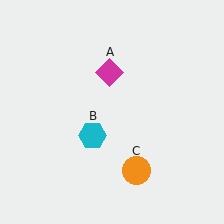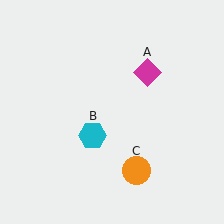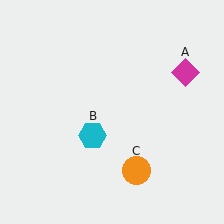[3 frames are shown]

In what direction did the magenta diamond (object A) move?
The magenta diamond (object A) moved right.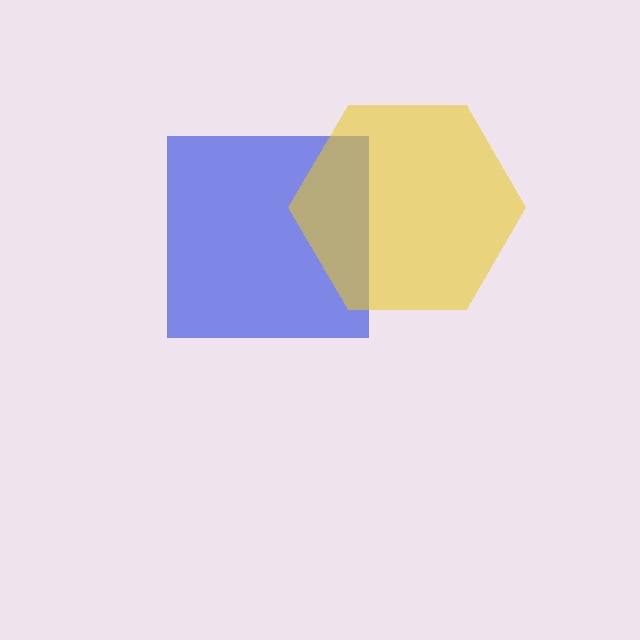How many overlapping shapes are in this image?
There are 2 overlapping shapes in the image.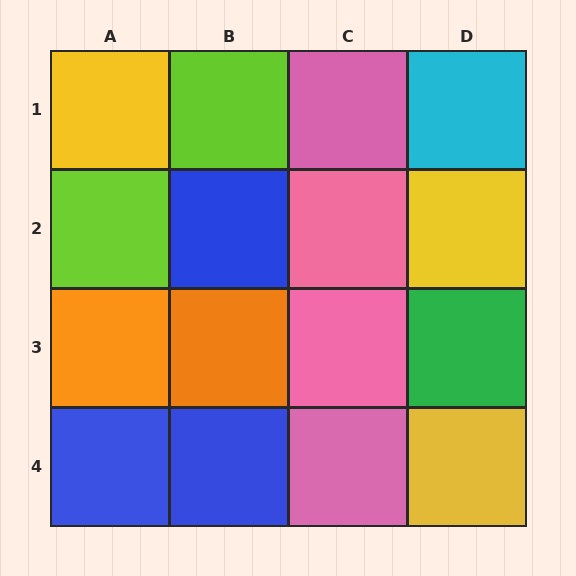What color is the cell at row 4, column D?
Yellow.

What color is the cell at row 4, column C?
Pink.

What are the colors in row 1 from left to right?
Yellow, lime, pink, cyan.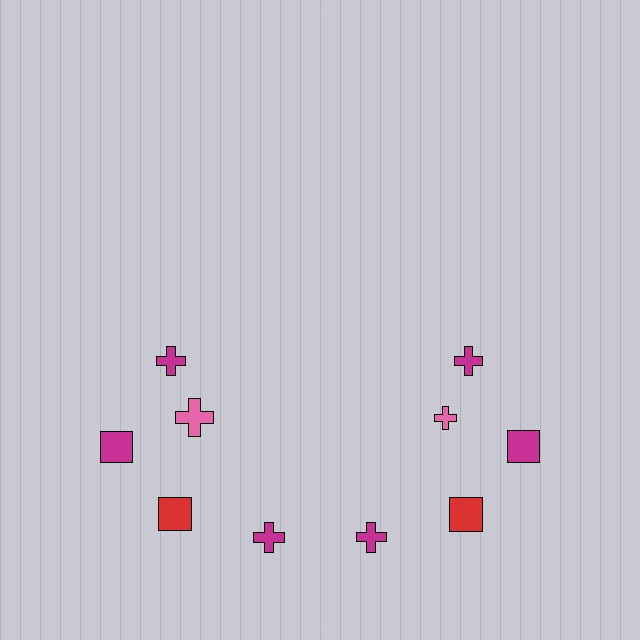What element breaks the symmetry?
The pink cross on the right side has a different size than its mirror counterpart.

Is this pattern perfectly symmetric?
No, the pattern is not perfectly symmetric. The pink cross on the right side has a different size than its mirror counterpart.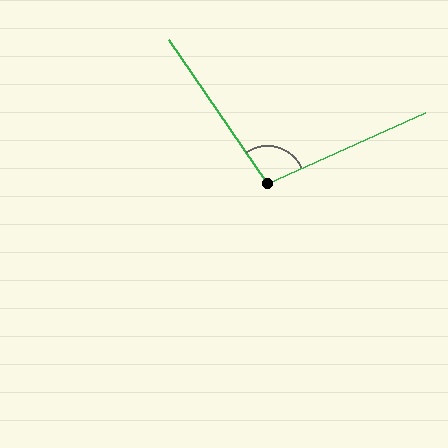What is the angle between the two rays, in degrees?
Approximately 100 degrees.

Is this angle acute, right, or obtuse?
It is obtuse.